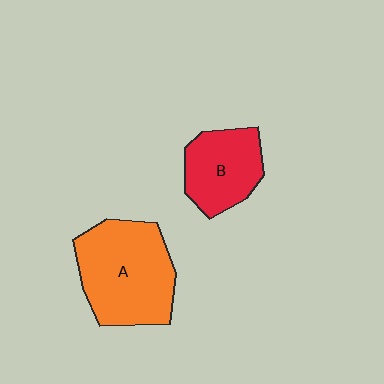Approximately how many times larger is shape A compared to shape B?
Approximately 1.6 times.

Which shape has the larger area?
Shape A (orange).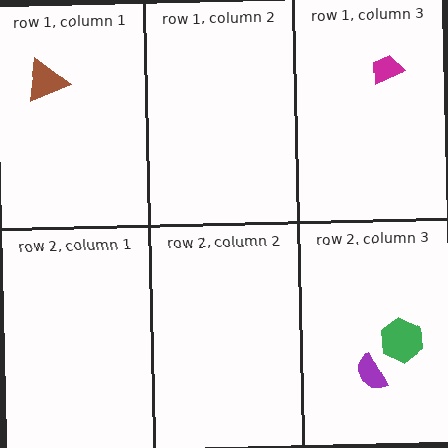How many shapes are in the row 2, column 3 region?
2.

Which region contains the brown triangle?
The row 1, column 1 region.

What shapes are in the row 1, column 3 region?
The magenta trapezoid.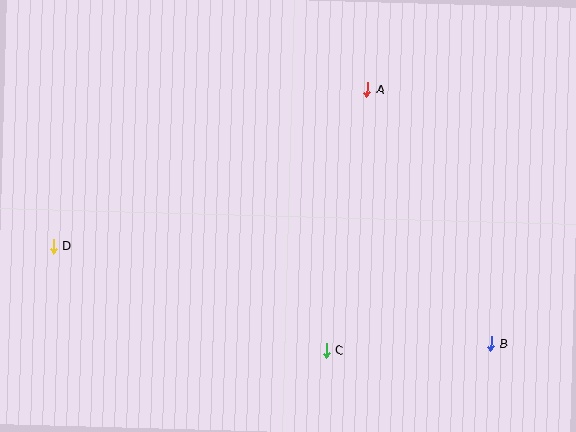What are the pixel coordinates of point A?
Point A is at (367, 89).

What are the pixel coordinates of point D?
Point D is at (53, 246).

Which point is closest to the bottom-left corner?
Point D is closest to the bottom-left corner.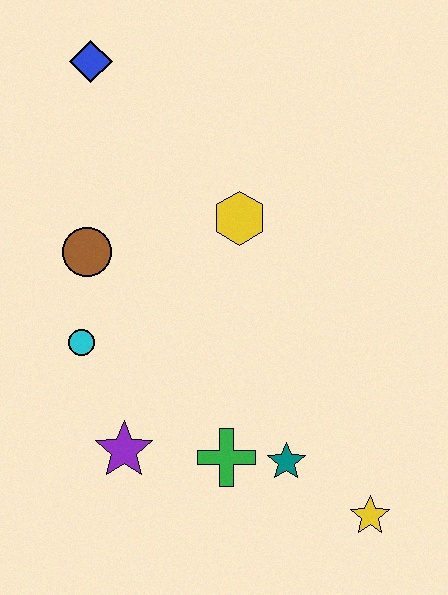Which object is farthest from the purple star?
The blue diamond is farthest from the purple star.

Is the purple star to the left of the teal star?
Yes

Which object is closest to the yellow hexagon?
The brown circle is closest to the yellow hexagon.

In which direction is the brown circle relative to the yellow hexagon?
The brown circle is to the left of the yellow hexagon.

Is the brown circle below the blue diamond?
Yes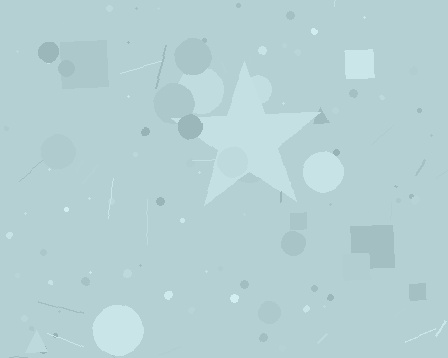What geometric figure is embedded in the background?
A star is embedded in the background.